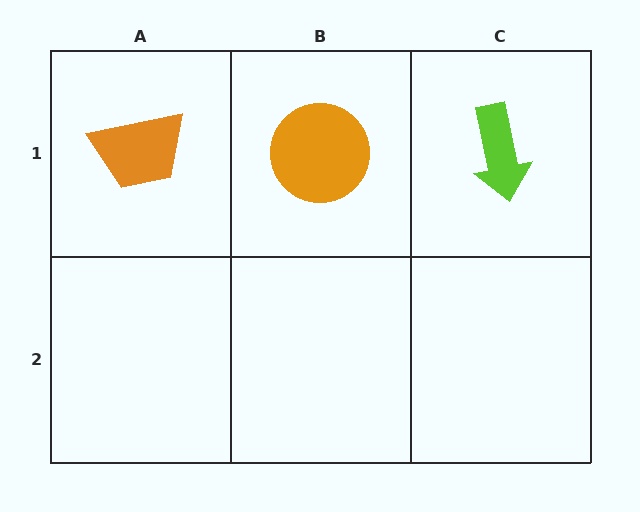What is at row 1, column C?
A lime arrow.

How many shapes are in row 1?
3 shapes.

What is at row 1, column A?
An orange trapezoid.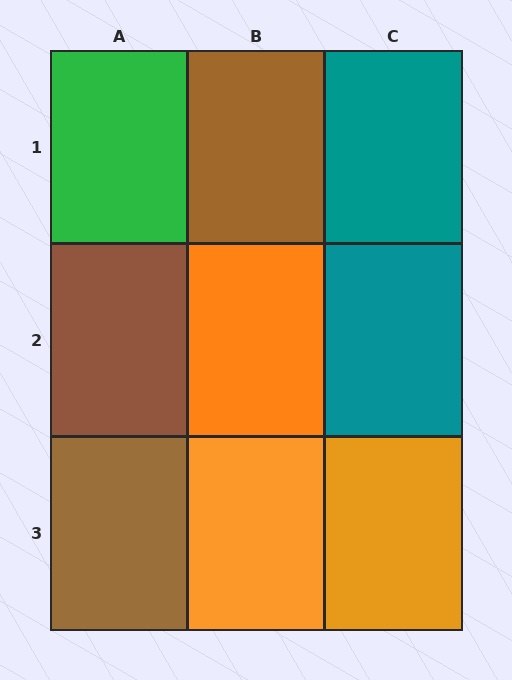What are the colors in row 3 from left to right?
Brown, orange, orange.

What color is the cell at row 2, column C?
Teal.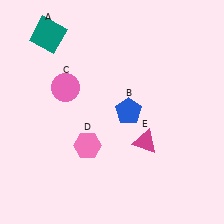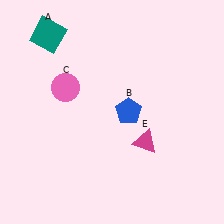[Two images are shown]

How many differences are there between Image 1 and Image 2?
There is 1 difference between the two images.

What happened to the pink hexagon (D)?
The pink hexagon (D) was removed in Image 2. It was in the bottom-left area of Image 1.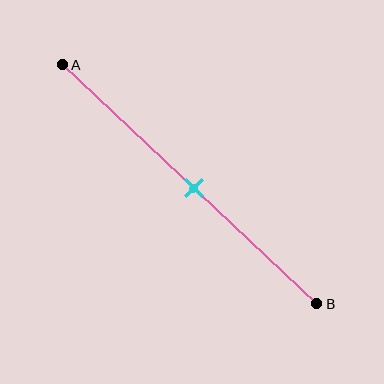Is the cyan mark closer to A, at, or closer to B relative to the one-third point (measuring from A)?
The cyan mark is closer to point B than the one-third point of segment AB.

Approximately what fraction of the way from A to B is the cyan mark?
The cyan mark is approximately 50% of the way from A to B.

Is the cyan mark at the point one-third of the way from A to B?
No, the mark is at about 50% from A, not at the 33% one-third point.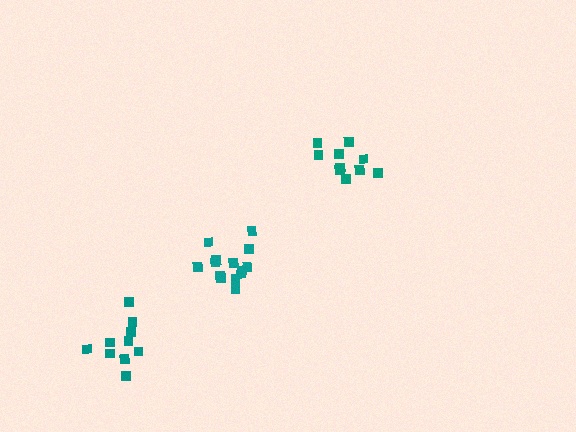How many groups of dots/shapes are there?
There are 3 groups.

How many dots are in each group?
Group 1: 14 dots, Group 2: 10 dots, Group 3: 10 dots (34 total).